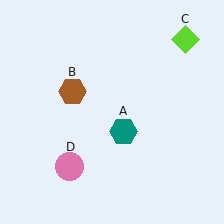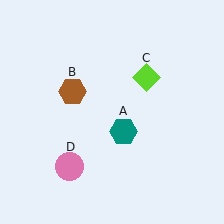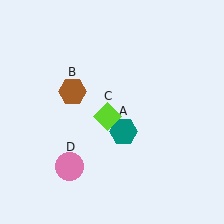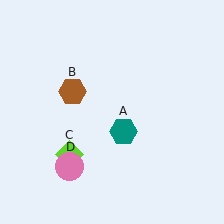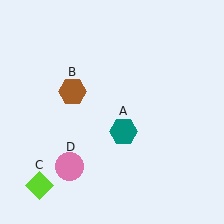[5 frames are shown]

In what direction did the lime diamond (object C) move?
The lime diamond (object C) moved down and to the left.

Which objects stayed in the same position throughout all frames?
Teal hexagon (object A) and brown hexagon (object B) and pink circle (object D) remained stationary.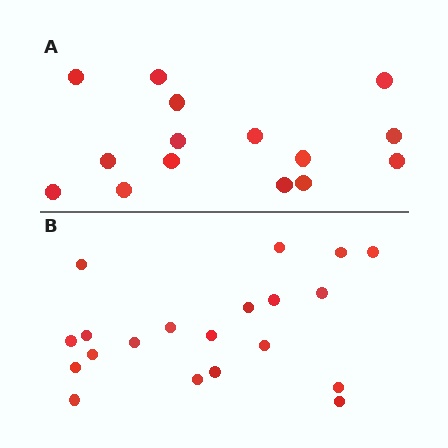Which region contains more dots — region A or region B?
Region B (the bottom region) has more dots.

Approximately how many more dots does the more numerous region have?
Region B has about 5 more dots than region A.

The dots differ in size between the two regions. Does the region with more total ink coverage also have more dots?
No. Region A has more total ink coverage because its dots are larger, but region B actually contains more individual dots. Total area can be misleading — the number of items is what matters here.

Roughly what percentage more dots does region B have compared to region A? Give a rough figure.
About 35% more.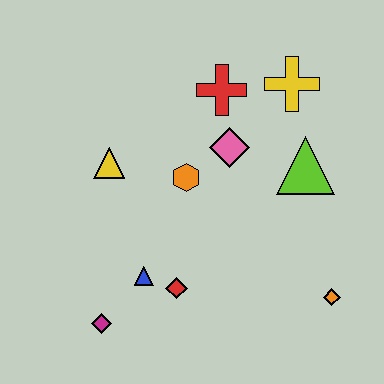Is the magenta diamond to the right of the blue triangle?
No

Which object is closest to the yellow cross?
The red cross is closest to the yellow cross.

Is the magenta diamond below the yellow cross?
Yes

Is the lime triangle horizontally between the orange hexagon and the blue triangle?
No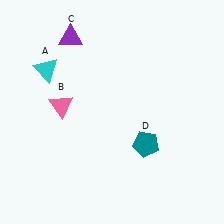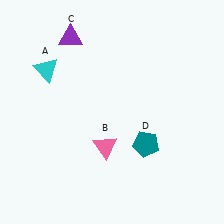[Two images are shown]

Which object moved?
The pink triangle (B) moved right.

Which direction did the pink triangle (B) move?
The pink triangle (B) moved right.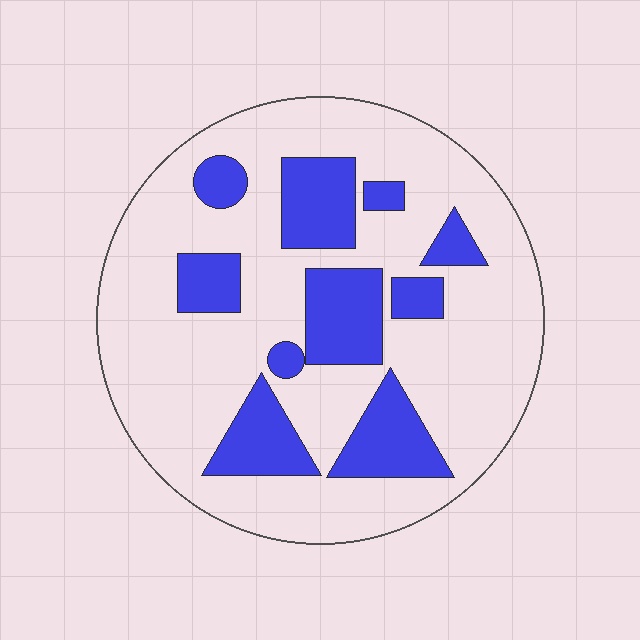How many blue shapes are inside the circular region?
10.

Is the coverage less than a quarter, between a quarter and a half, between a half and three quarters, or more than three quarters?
Between a quarter and a half.